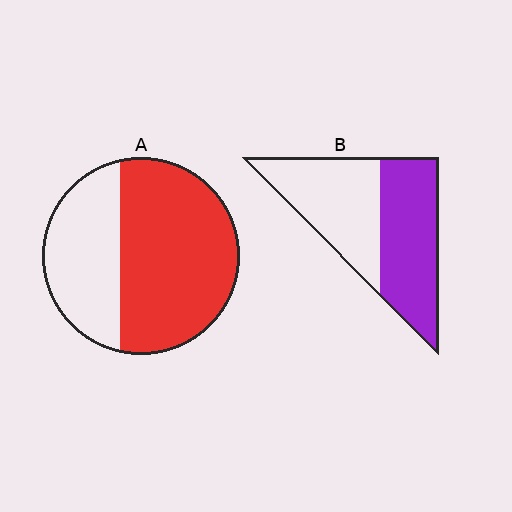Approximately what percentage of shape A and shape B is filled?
A is approximately 65% and B is approximately 50%.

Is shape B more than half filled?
Roughly half.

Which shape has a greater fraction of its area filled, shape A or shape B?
Shape A.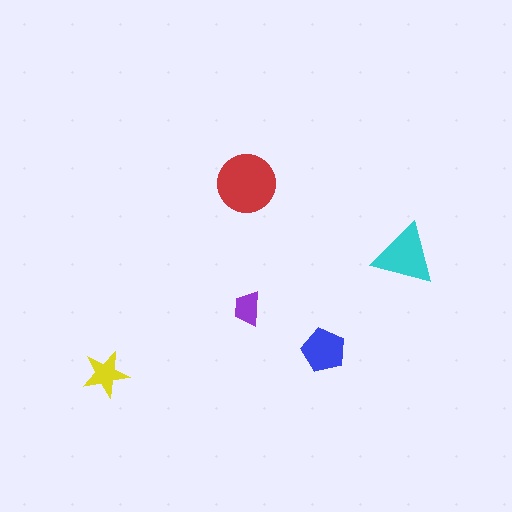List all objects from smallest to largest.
The purple trapezoid, the yellow star, the blue pentagon, the cyan triangle, the red circle.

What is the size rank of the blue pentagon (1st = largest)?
3rd.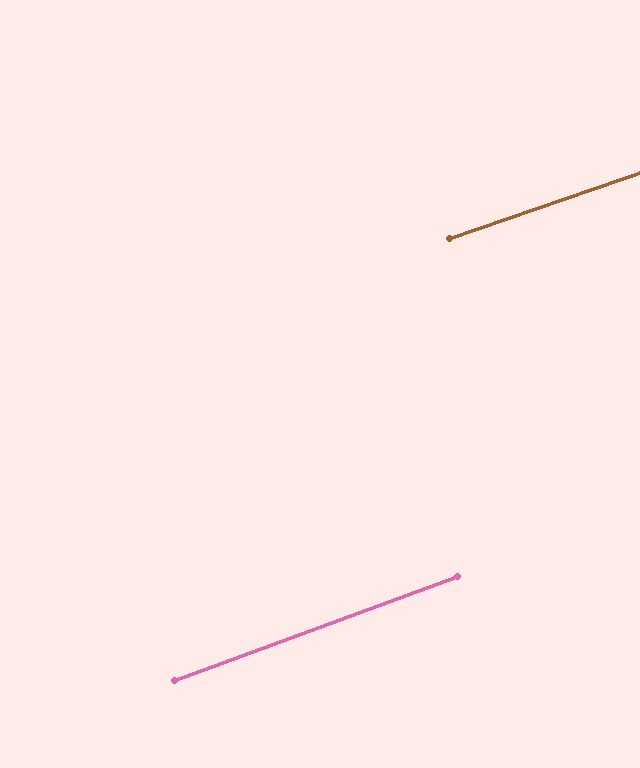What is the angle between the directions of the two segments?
Approximately 1 degree.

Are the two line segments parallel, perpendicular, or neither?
Parallel — their directions differ by only 1.2°.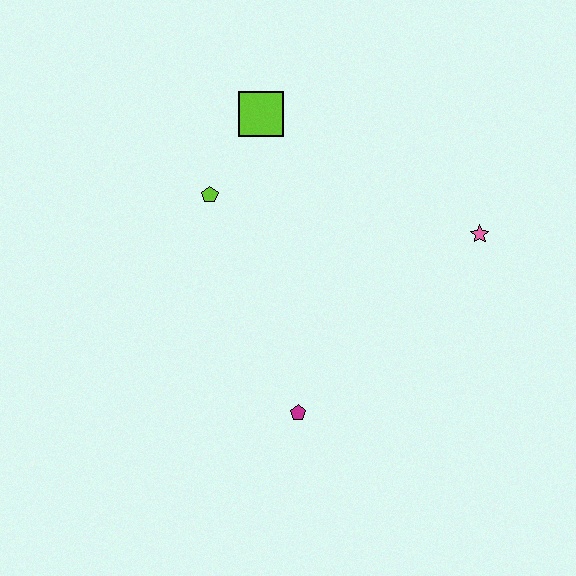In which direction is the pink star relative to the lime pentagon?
The pink star is to the right of the lime pentagon.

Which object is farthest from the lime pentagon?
The pink star is farthest from the lime pentagon.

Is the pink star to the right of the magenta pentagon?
Yes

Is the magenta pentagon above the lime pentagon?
No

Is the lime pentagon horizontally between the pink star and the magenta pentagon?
No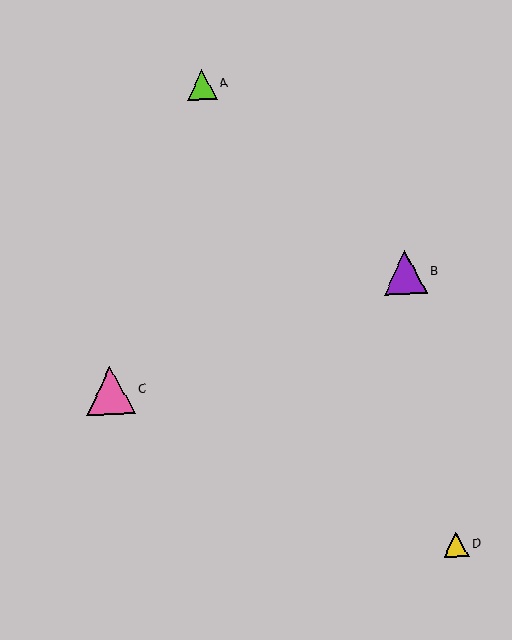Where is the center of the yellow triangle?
The center of the yellow triangle is at (456, 545).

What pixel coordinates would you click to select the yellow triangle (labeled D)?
Click at (456, 545) to select the yellow triangle D.